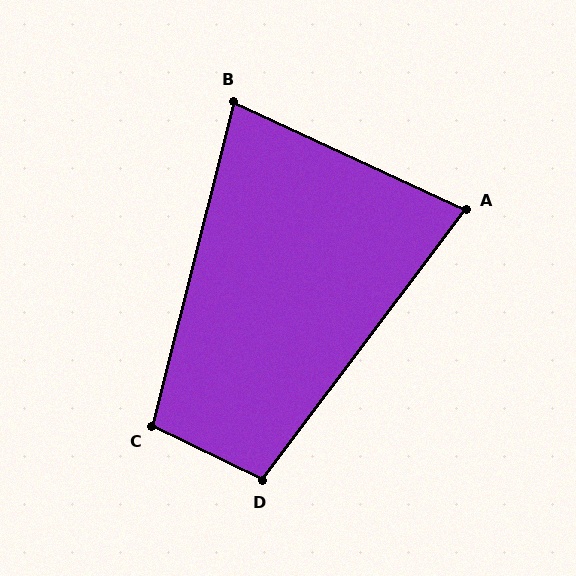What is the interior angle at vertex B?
Approximately 79 degrees (acute).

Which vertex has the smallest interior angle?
A, at approximately 78 degrees.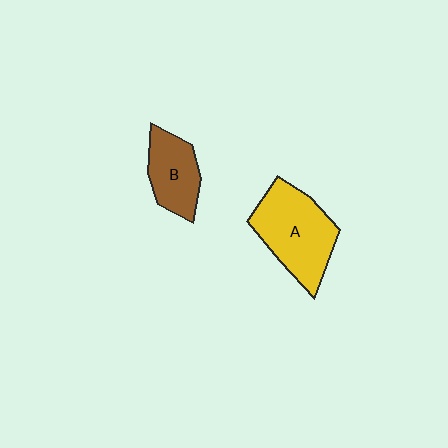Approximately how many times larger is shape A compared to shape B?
Approximately 1.6 times.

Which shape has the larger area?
Shape A (yellow).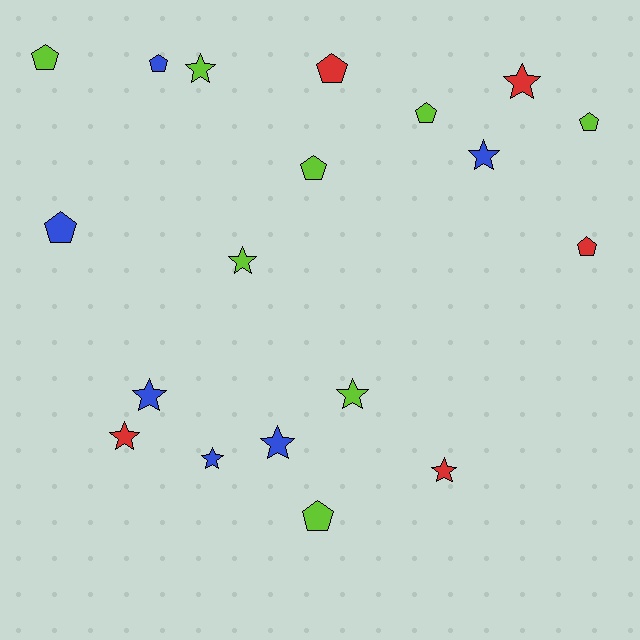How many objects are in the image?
There are 19 objects.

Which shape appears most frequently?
Star, with 10 objects.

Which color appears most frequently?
Lime, with 8 objects.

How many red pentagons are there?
There are 2 red pentagons.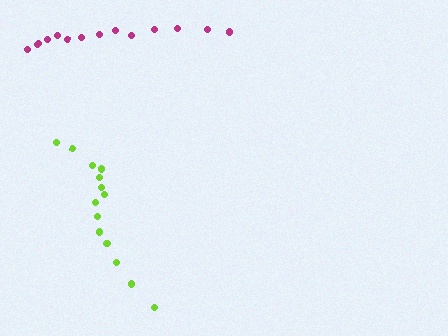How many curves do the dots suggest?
There are 2 distinct paths.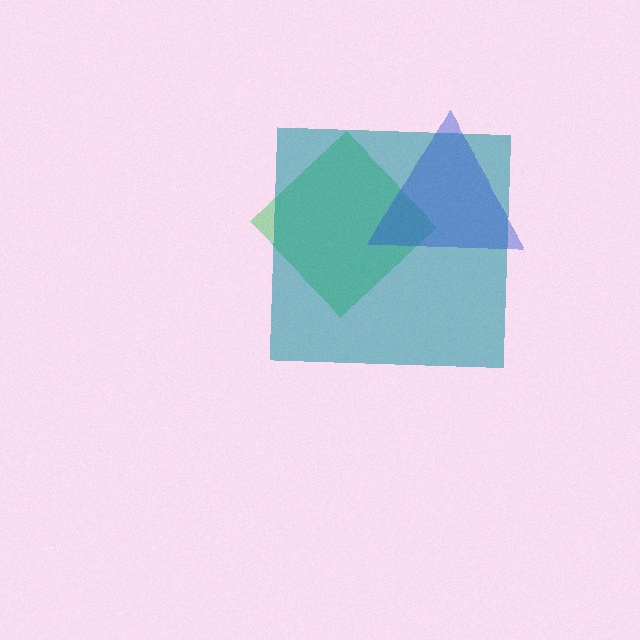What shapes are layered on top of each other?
The layered shapes are: a green diamond, a teal square, a blue triangle.